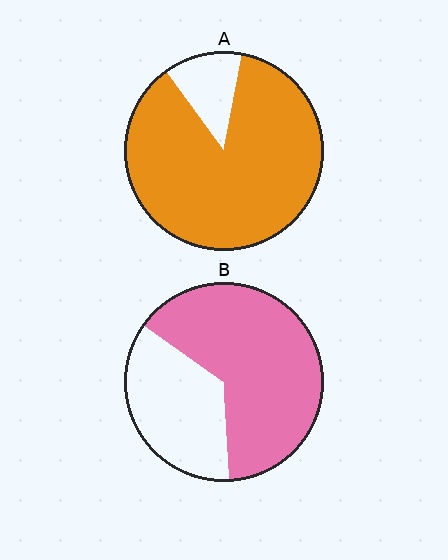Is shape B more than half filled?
Yes.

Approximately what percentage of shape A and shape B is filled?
A is approximately 85% and B is approximately 65%.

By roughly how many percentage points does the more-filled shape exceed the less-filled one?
By roughly 25 percentage points (A over B).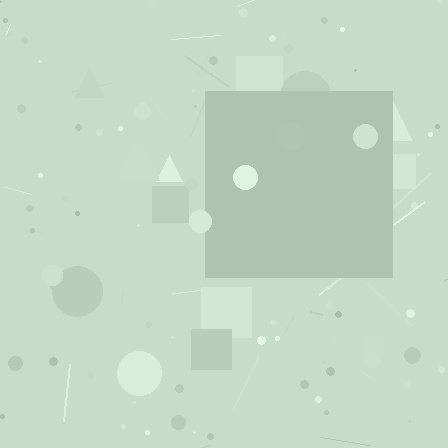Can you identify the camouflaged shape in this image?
The camouflaged shape is a square.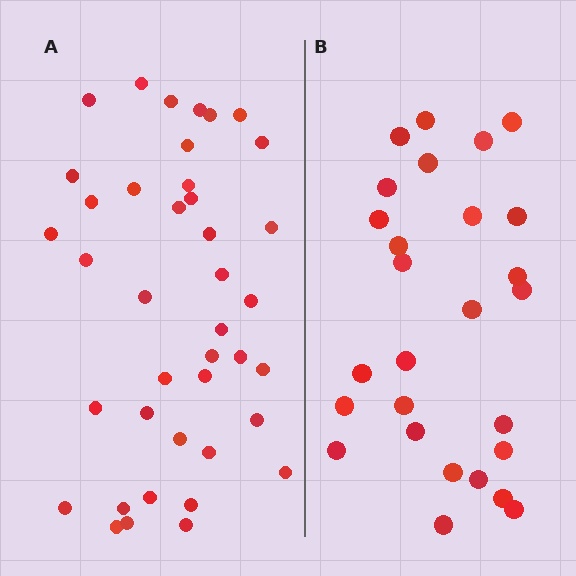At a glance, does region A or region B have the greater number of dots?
Region A (the left region) has more dots.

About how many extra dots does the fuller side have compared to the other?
Region A has approximately 15 more dots than region B.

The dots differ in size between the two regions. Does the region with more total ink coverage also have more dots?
No. Region B has more total ink coverage because its dots are larger, but region A actually contains more individual dots. Total area can be misleading — the number of items is what matters here.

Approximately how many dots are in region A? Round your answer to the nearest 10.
About 40 dots.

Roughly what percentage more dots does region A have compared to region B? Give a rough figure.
About 50% more.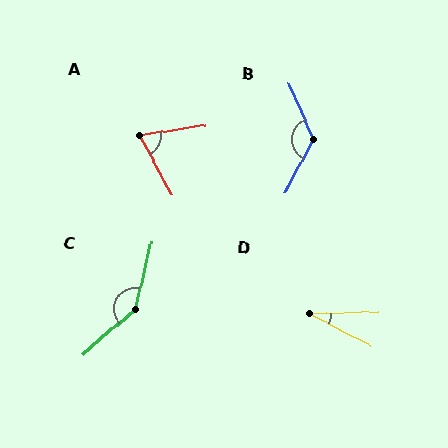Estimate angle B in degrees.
Approximately 129 degrees.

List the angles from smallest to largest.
D (29°), A (70°), B (129°), C (145°).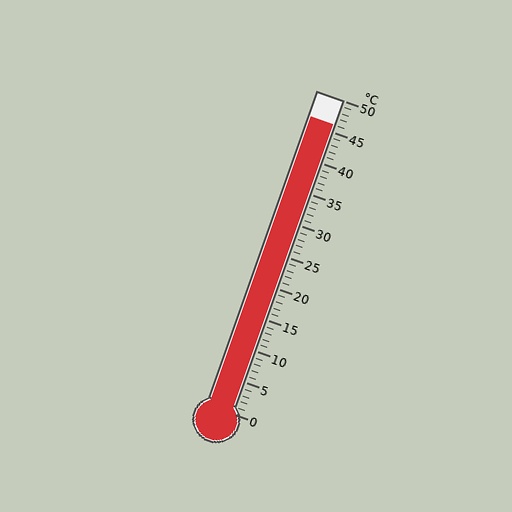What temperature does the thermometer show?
The thermometer shows approximately 46°C.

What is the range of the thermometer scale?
The thermometer scale ranges from 0°C to 50°C.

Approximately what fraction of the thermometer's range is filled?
The thermometer is filled to approximately 90% of its range.